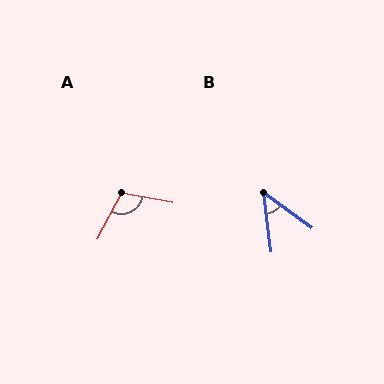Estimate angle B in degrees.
Approximately 46 degrees.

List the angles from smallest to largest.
B (46°), A (107°).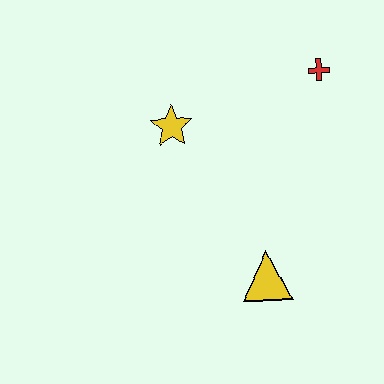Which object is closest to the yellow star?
The red cross is closest to the yellow star.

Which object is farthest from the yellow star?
The yellow triangle is farthest from the yellow star.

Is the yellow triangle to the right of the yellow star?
Yes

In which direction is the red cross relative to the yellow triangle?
The red cross is above the yellow triangle.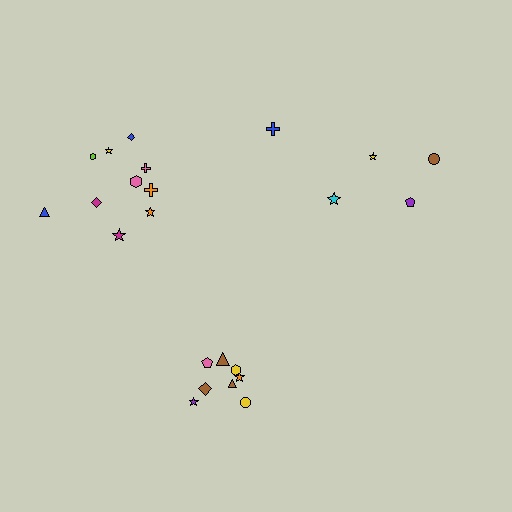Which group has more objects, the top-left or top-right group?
The top-left group.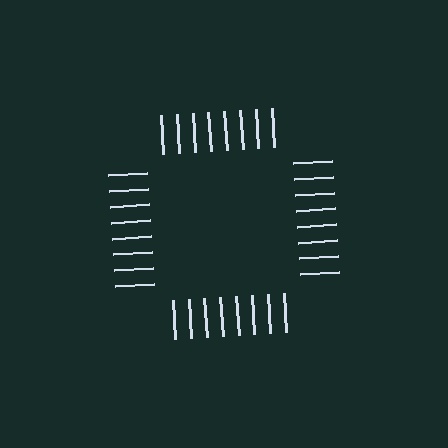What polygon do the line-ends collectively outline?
An illusory square — the line segments terminate on its edges but no continuous stroke is drawn.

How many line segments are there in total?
32 — 8 along each of the 4 edges.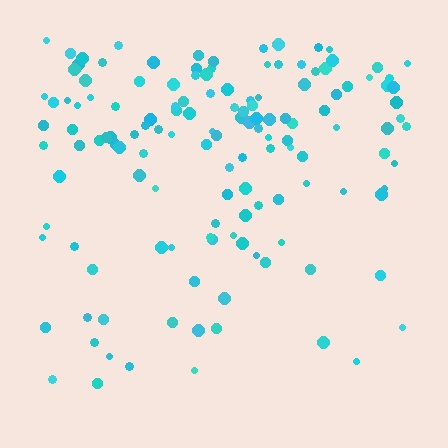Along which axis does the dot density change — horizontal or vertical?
Vertical.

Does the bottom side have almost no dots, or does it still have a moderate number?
Still a moderate number, just noticeably fewer than the top.